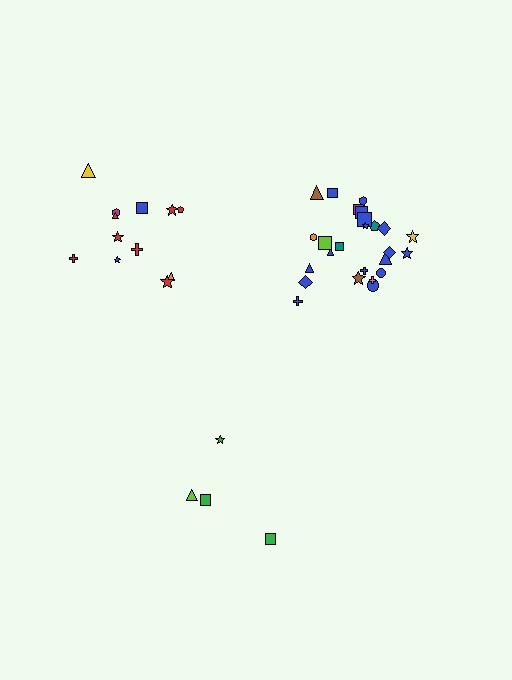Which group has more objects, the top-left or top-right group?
The top-right group.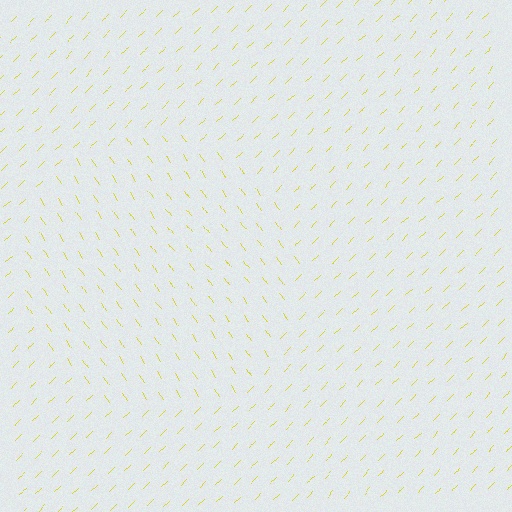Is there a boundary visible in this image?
Yes, there is a texture boundary formed by a change in line orientation.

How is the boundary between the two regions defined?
The boundary is defined purely by a change in line orientation (approximately 80 degrees difference). All lines are the same color and thickness.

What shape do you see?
I see a circle.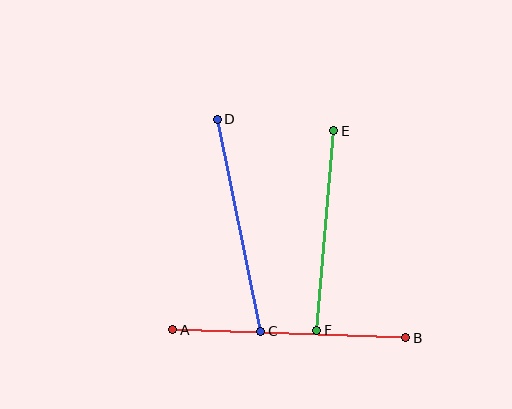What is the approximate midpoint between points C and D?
The midpoint is at approximately (239, 225) pixels.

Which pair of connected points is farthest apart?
Points A and B are farthest apart.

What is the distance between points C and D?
The distance is approximately 217 pixels.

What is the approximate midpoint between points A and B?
The midpoint is at approximately (289, 334) pixels.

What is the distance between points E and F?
The distance is approximately 200 pixels.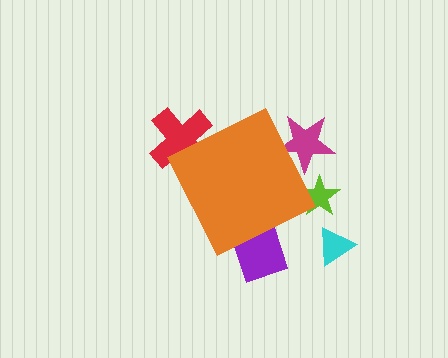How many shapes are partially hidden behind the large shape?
4 shapes are partially hidden.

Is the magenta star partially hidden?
Yes, the magenta star is partially hidden behind the orange diamond.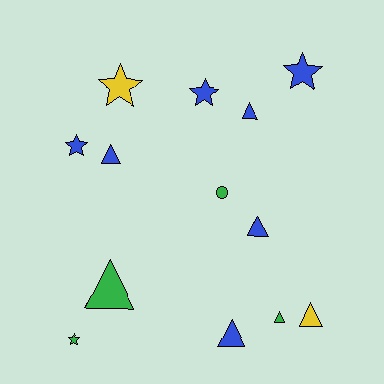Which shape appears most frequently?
Triangle, with 7 objects.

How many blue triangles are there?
There are 4 blue triangles.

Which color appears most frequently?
Blue, with 7 objects.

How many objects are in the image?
There are 13 objects.